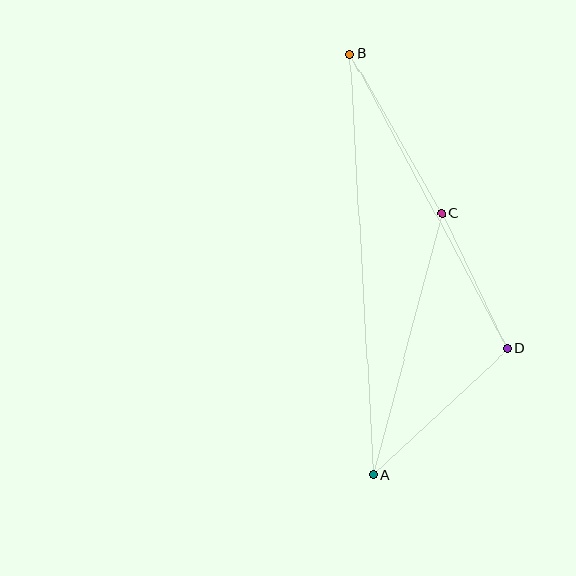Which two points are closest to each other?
Points C and D are closest to each other.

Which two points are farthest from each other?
Points A and B are farthest from each other.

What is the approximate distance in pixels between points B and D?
The distance between B and D is approximately 334 pixels.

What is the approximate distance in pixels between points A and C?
The distance between A and C is approximately 271 pixels.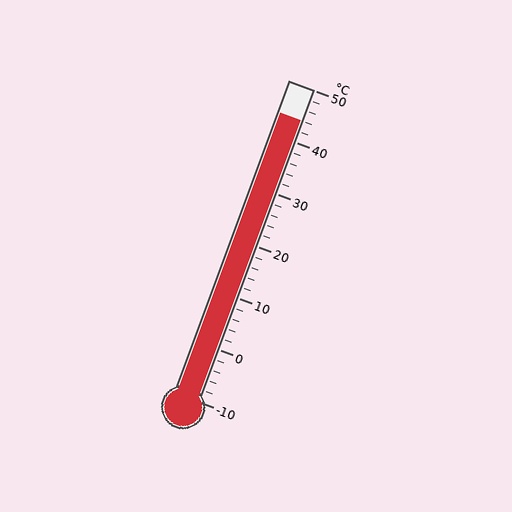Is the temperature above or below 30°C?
The temperature is above 30°C.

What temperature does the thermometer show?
The thermometer shows approximately 44°C.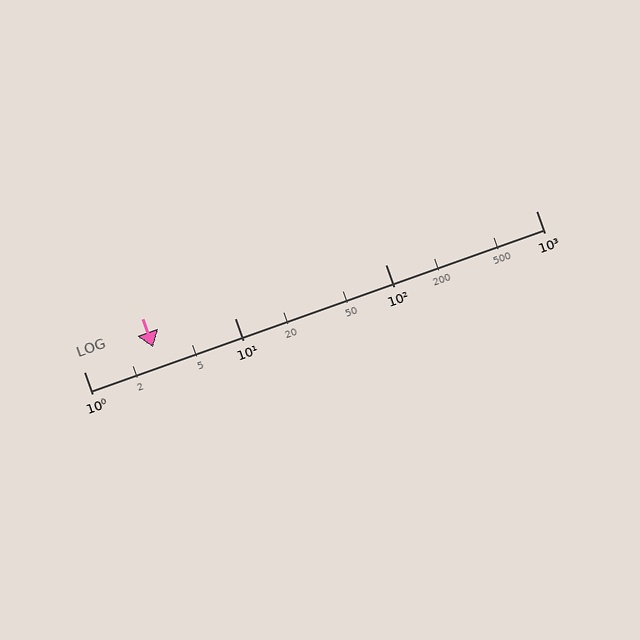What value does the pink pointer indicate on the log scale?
The pointer indicates approximately 2.9.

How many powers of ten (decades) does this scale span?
The scale spans 3 decades, from 1 to 1000.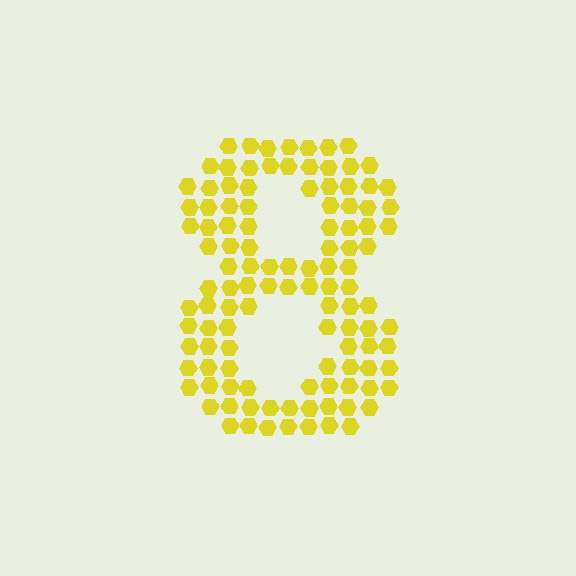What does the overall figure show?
The overall figure shows the digit 8.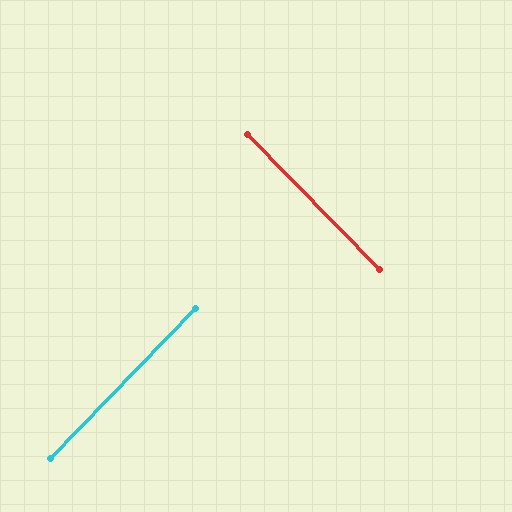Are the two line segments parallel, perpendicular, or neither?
Perpendicular — they meet at approximately 88°.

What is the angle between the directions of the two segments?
Approximately 88 degrees.